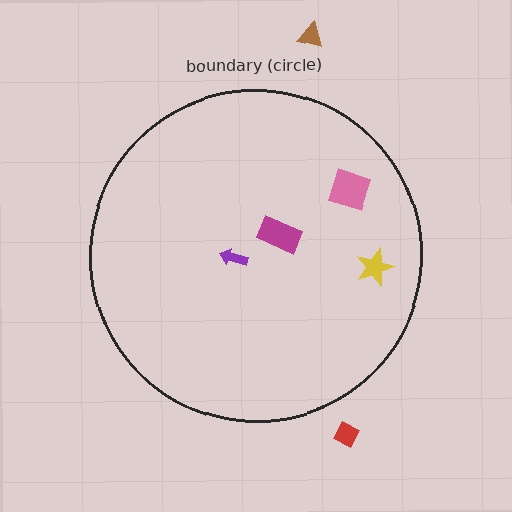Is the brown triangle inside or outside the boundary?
Outside.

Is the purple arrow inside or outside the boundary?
Inside.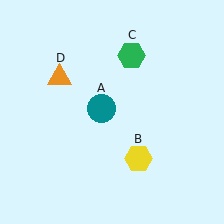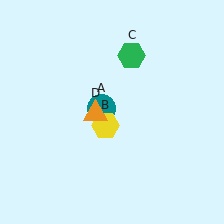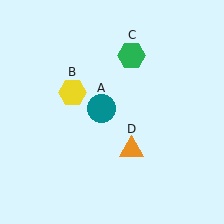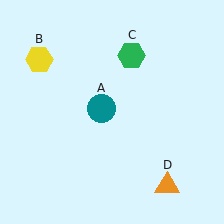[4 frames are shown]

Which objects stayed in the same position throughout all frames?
Teal circle (object A) and green hexagon (object C) remained stationary.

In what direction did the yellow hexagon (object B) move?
The yellow hexagon (object B) moved up and to the left.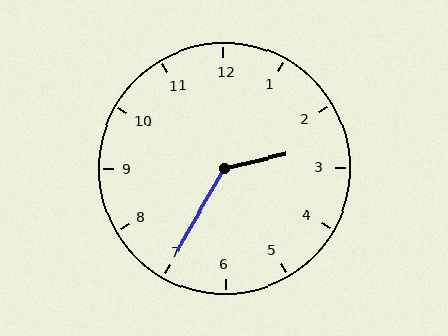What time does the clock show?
2:35.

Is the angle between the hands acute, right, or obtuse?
It is obtuse.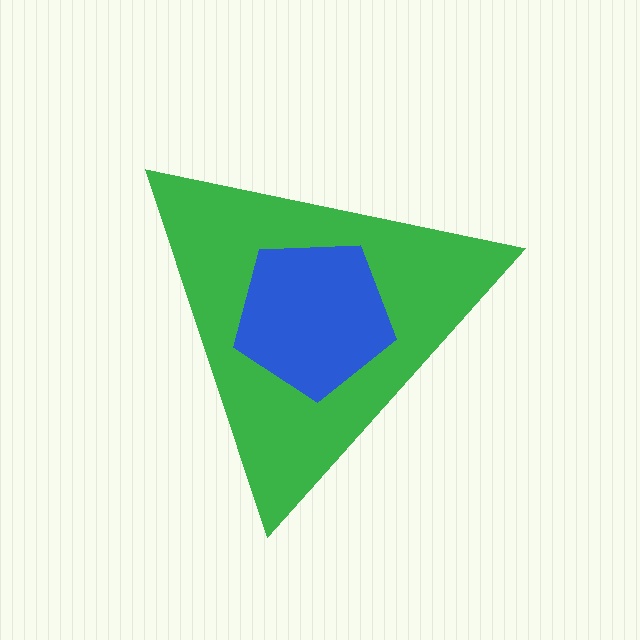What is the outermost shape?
The green triangle.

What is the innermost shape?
The blue pentagon.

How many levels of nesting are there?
2.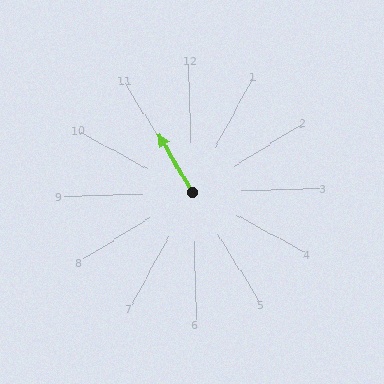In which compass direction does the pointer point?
Northwest.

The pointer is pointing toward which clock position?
Roughly 11 o'clock.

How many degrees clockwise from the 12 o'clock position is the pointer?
Approximately 332 degrees.